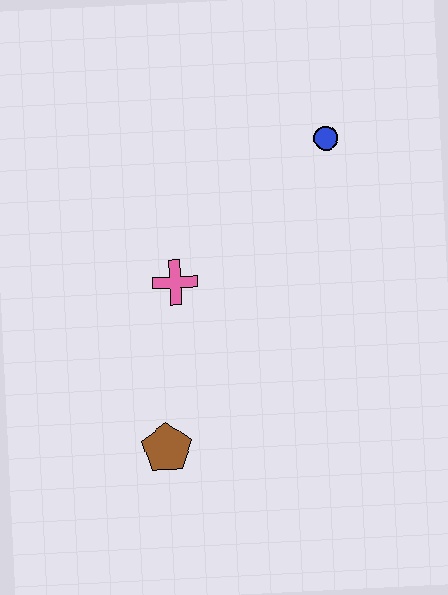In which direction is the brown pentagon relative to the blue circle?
The brown pentagon is below the blue circle.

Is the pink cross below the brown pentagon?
No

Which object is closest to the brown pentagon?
The pink cross is closest to the brown pentagon.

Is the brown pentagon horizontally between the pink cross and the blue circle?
No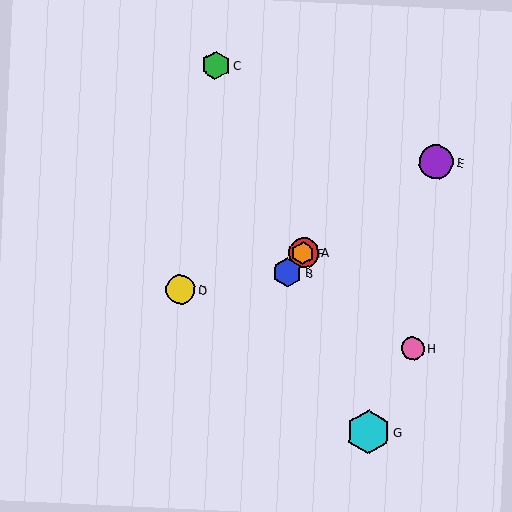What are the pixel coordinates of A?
Object A is at (303, 253).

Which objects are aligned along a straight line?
Objects A, B, F are aligned along a straight line.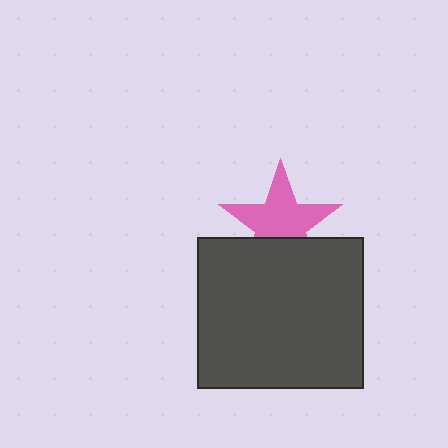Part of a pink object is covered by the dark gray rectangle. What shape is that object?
It is a star.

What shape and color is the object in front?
The object in front is a dark gray rectangle.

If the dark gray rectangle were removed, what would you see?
You would see the complete pink star.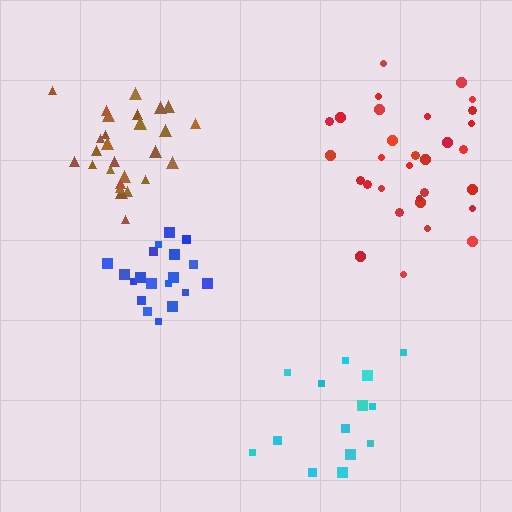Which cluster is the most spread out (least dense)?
Cyan.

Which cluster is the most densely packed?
Blue.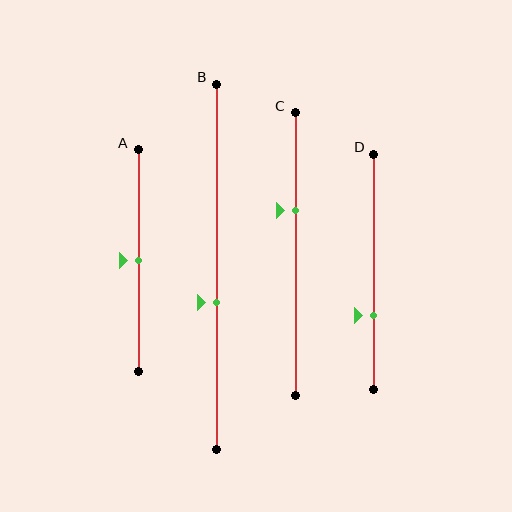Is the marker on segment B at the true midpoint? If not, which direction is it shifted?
No, the marker on segment B is shifted downward by about 10% of the segment length.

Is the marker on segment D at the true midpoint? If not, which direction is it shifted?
No, the marker on segment D is shifted downward by about 19% of the segment length.